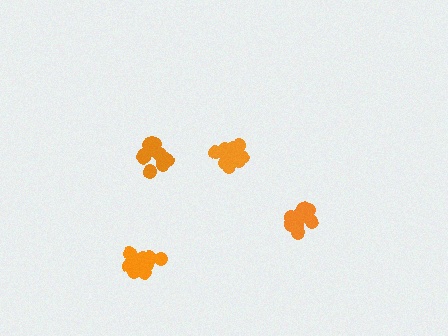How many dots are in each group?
Group 1: 15 dots, Group 2: 14 dots, Group 3: 18 dots, Group 4: 14 dots (61 total).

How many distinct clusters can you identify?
There are 4 distinct clusters.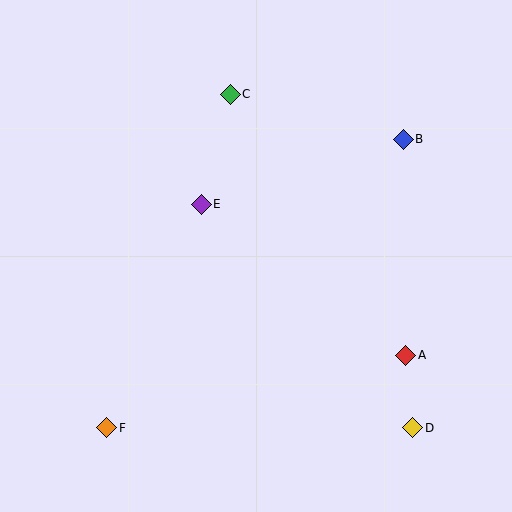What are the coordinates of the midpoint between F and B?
The midpoint between F and B is at (255, 284).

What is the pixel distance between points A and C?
The distance between A and C is 315 pixels.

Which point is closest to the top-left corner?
Point C is closest to the top-left corner.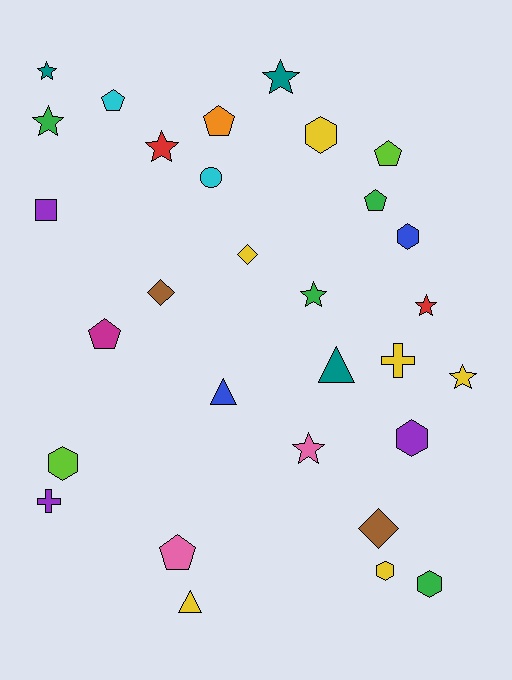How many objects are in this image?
There are 30 objects.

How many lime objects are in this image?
There are 2 lime objects.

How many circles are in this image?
There is 1 circle.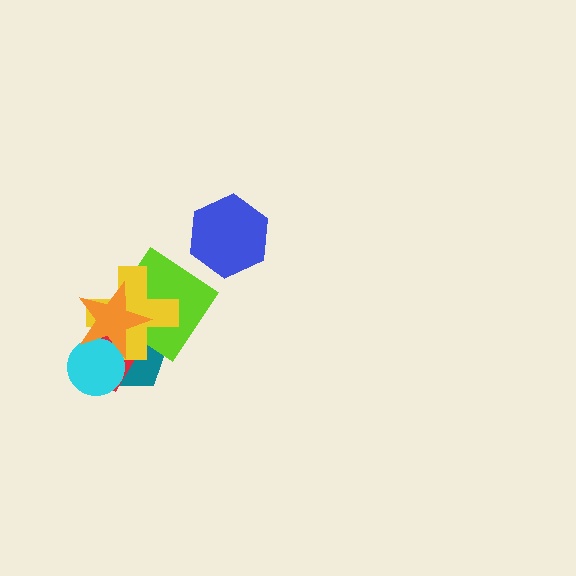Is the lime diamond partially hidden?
Yes, it is partially covered by another shape.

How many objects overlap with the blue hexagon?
0 objects overlap with the blue hexagon.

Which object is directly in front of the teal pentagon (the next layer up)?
The red diamond is directly in front of the teal pentagon.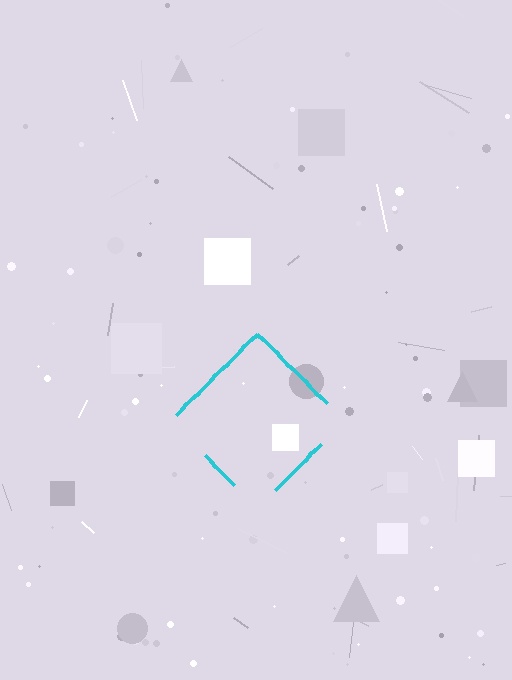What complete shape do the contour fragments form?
The contour fragments form a diamond.